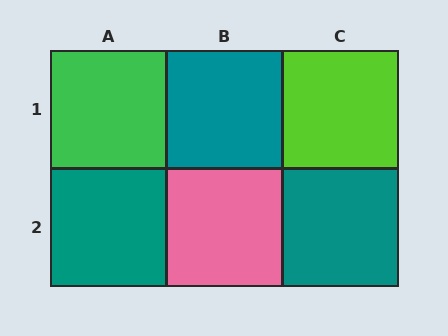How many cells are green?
1 cell is green.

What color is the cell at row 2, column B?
Pink.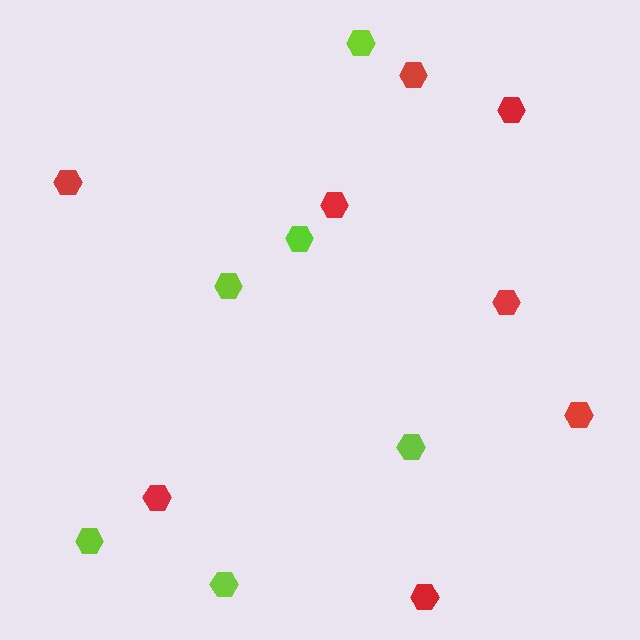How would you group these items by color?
There are 2 groups: one group of red hexagons (8) and one group of lime hexagons (6).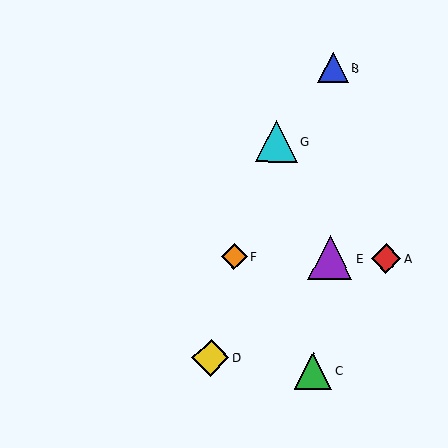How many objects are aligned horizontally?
3 objects (A, E, F) are aligned horizontally.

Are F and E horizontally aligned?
Yes, both are at y≈257.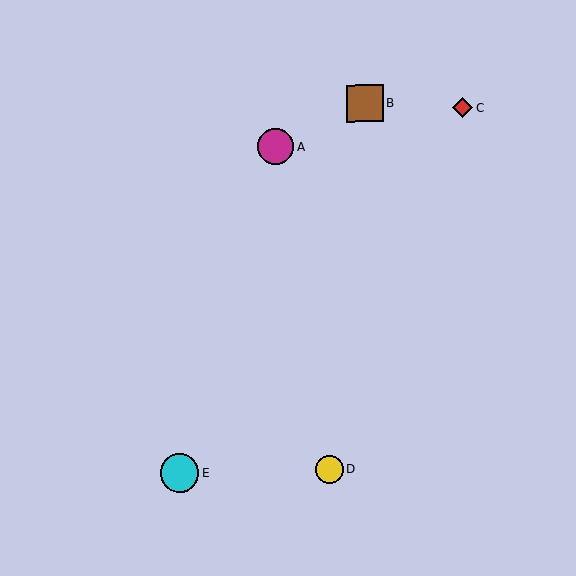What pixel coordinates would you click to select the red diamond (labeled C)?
Click at (462, 107) to select the red diamond C.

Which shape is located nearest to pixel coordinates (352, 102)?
The brown square (labeled B) at (364, 104) is nearest to that location.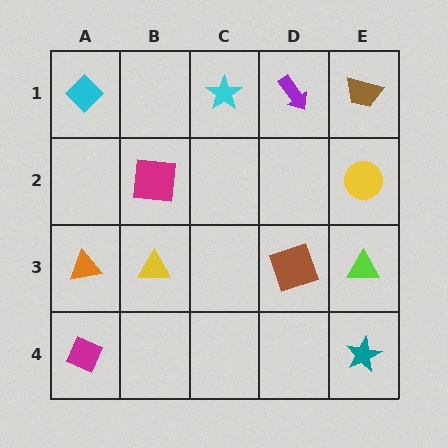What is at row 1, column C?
A cyan star.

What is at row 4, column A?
A magenta diamond.